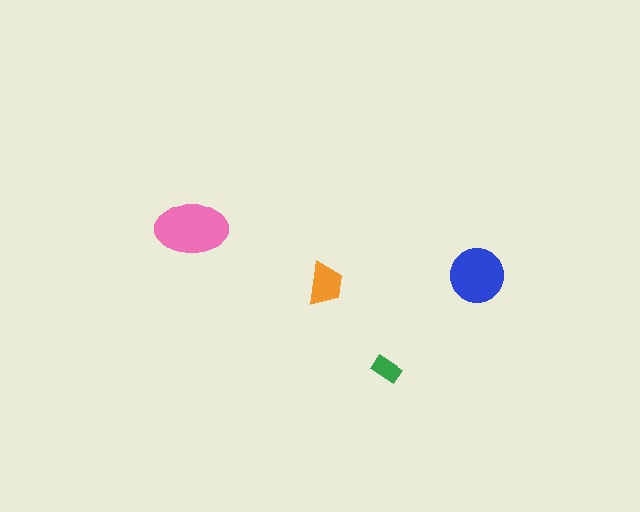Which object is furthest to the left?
The pink ellipse is leftmost.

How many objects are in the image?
There are 4 objects in the image.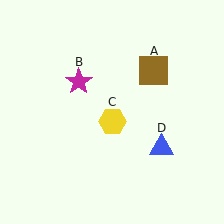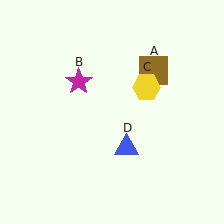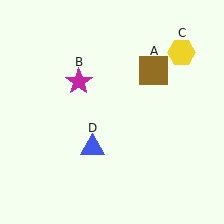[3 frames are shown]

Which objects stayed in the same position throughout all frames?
Brown square (object A) and magenta star (object B) remained stationary.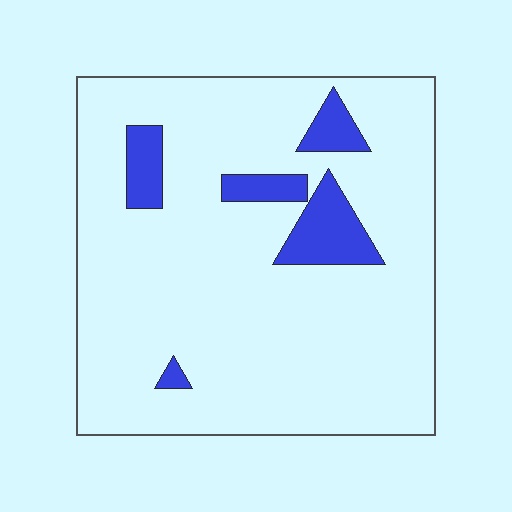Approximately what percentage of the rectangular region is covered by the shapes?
Approximately 10%.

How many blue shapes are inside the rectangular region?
5.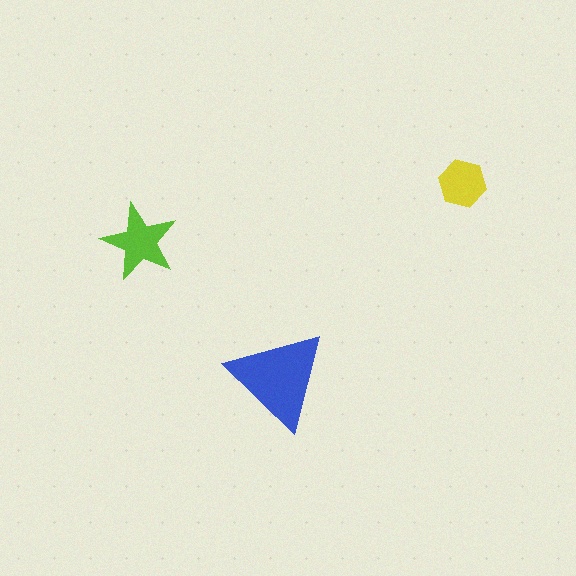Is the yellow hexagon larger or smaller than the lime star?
Smaller.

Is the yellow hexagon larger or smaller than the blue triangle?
Smaller.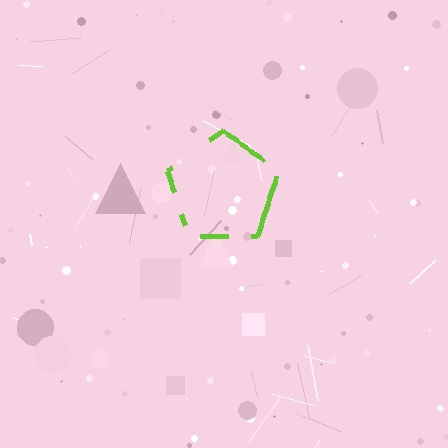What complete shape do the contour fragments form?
The contour fragments form a pentagon.